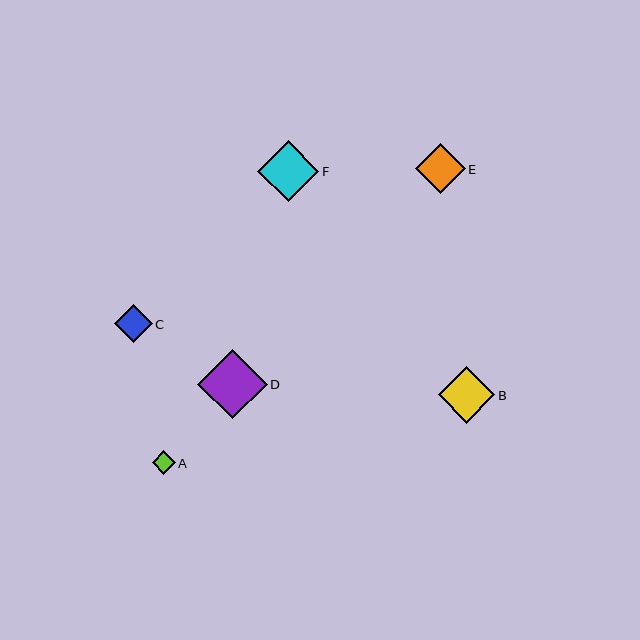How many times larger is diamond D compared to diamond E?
Diamond D is approximately 1.4 times the size of diamond E.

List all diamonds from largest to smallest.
From largest to smallest: D, F, B, E, C, A.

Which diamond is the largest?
Diamond D is the largest with a size of approximately 70 pixels.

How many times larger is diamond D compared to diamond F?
Diamond D is approximately 1.1 times the size of diamond F.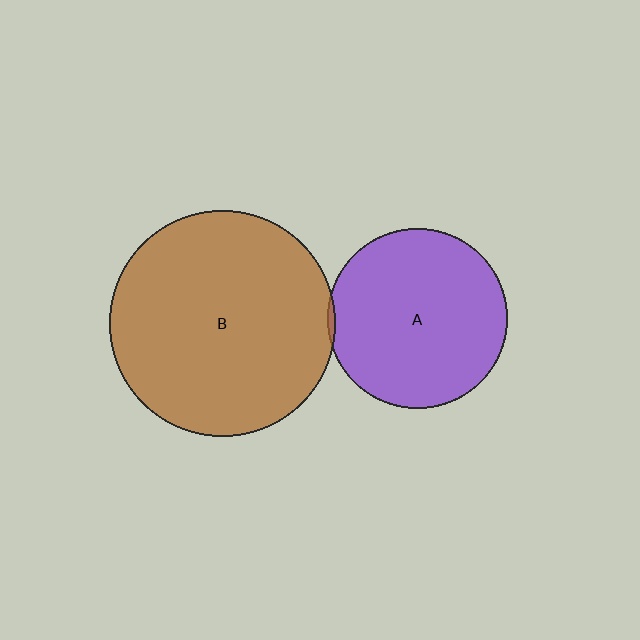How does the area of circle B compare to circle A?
Approximately 1.6 times.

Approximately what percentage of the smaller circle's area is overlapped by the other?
Approximately 5%.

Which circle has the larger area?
Circle B (brown).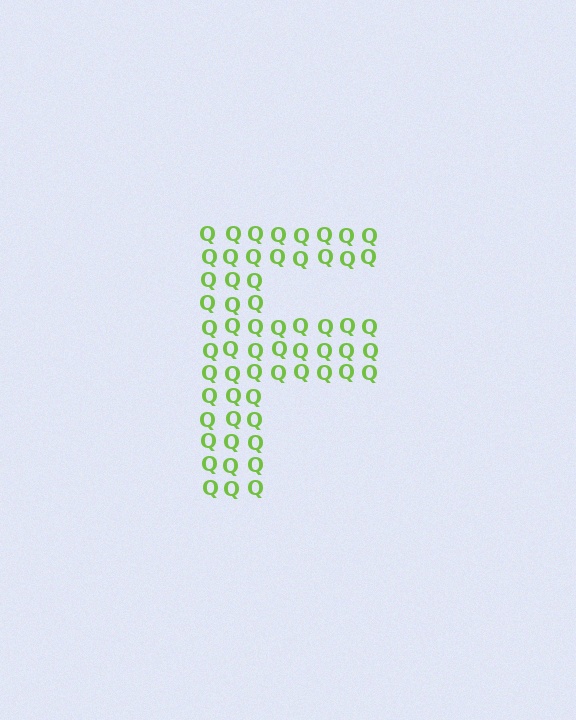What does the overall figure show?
The overall figure shows the letter F.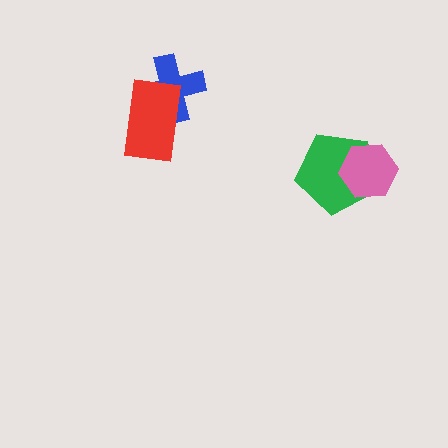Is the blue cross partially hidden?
Yes, it is partially covered by another shape.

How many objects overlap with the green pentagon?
1 object overlaps with the green pentagon.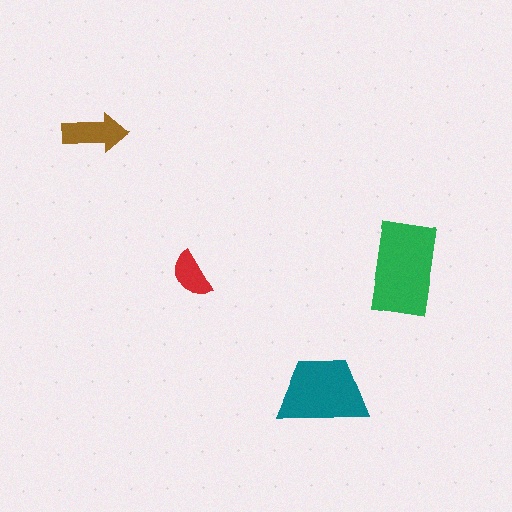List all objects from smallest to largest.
The red semicircle, the brown arrow, the teal trapezoid, the green rectangle.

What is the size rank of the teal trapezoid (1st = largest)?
2nd.